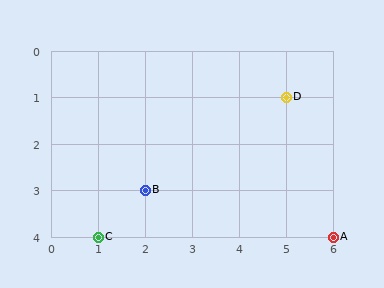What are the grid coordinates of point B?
Point B is at grid coordinates (2, 3).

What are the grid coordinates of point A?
Point A is at grid coordinates (6, 4).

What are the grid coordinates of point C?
Point C is at grid coordinates (1, 4).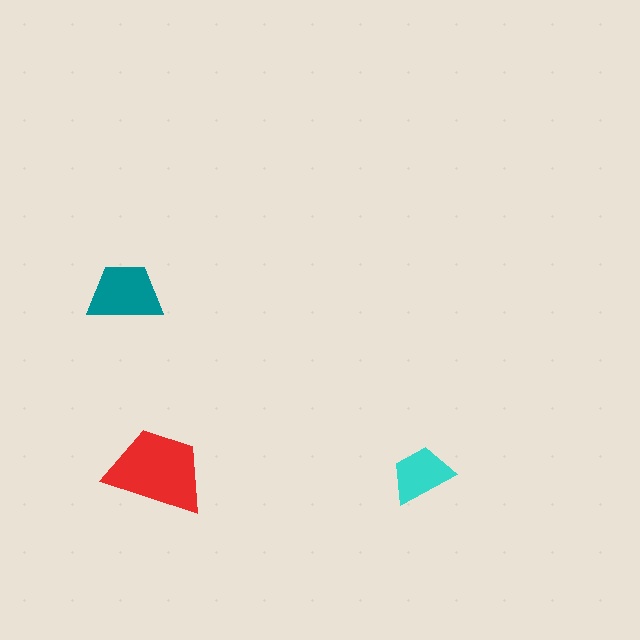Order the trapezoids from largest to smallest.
the red one, the teal one, the cyan one.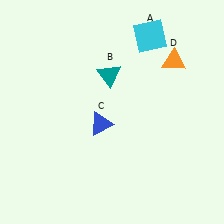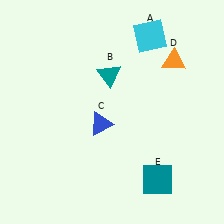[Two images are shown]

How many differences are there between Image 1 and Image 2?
There is 1 difference between the two images.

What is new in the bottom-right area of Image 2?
A teal square (E) was added in the bottom-right area of Image 2.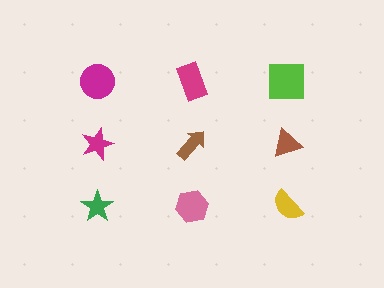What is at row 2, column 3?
A brown triangle.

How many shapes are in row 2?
3 shapes.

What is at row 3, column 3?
A yellow semicircle.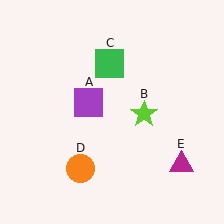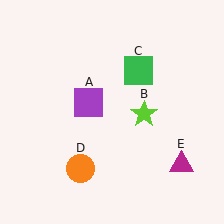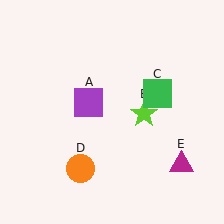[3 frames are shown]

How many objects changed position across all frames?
1 object changed position: green square (object C).